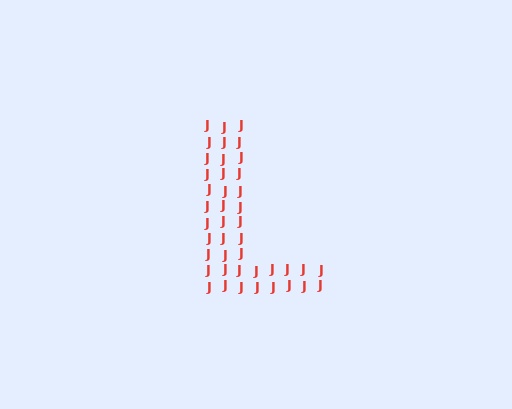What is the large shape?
The large shape is the letter L.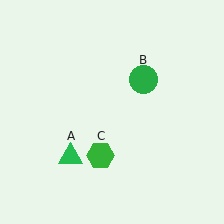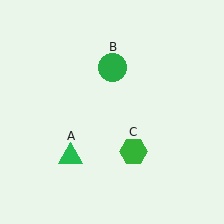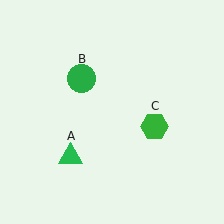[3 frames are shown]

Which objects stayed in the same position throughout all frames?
Green triangle (object A) remained stationary.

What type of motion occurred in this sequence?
The green circle (object B), green hexagon (object C) rotated counterclockwise around the center of the scene.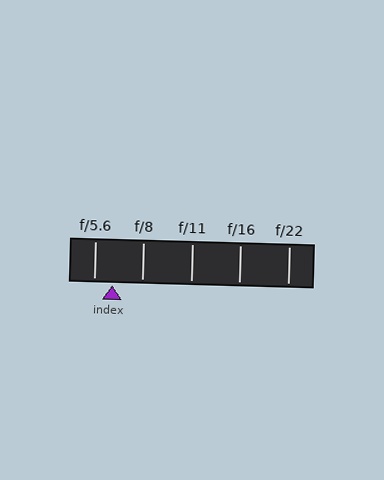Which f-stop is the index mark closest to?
The index mark is closest to f/5.6.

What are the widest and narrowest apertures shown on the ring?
The widest aperture shown is f/5.6 and the narrowest is f/22.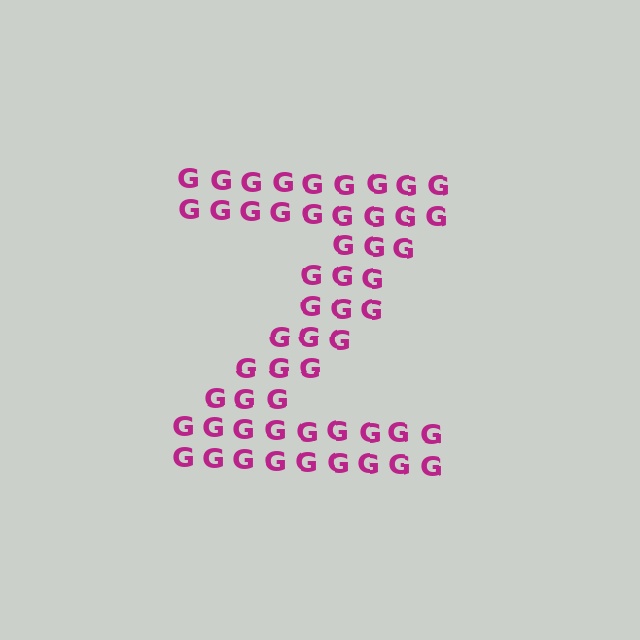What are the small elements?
The small elements are letter G's.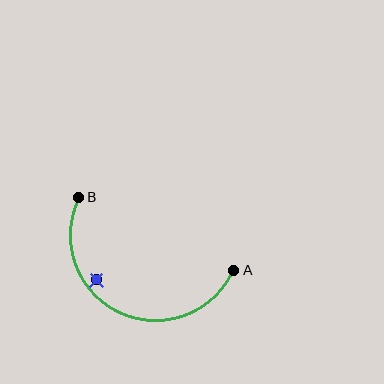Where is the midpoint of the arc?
The arc midpoint is the point on the curve farthest from the straight line joining A and B. It sits below that line.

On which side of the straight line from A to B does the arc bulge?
The arc bulges below the straight line connecting A and B.